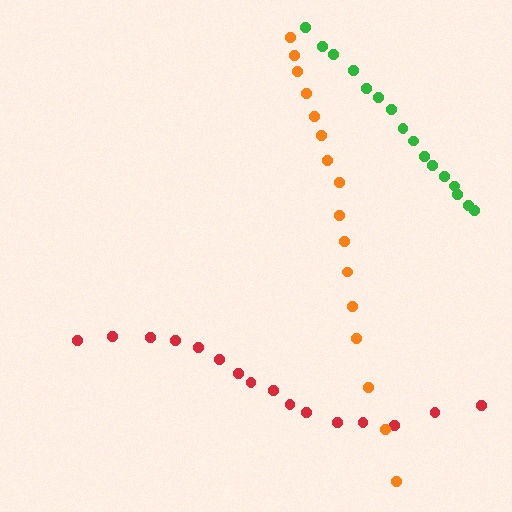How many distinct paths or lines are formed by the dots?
There are 3 distinct paths.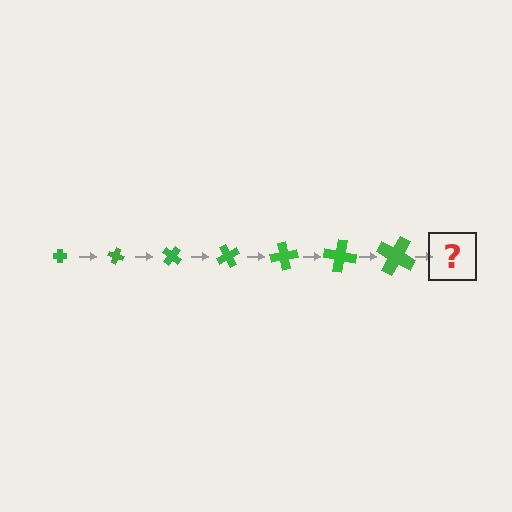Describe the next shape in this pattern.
It should be a cross, larger than the previous one and rotated 140 degrees from the start.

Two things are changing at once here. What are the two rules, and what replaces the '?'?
The two rules are that the cross grows larger each step and it rotates 20 degrees each step. The '?' should be a cross, larger than the previous one and rotated 140 degrees from the start.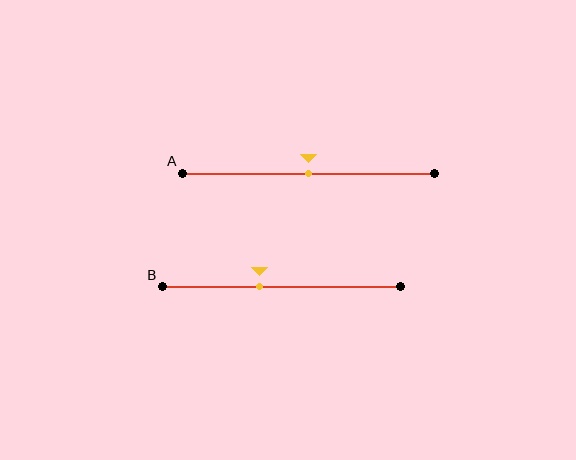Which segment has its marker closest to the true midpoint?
Segment A has its marker closest to the true midpoint.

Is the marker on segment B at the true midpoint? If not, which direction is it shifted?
No, the marker on segment B is shifted to the left by about 9% of the segment length.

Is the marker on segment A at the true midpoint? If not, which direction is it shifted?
Yes, the marker on segment A is at the true midpoint.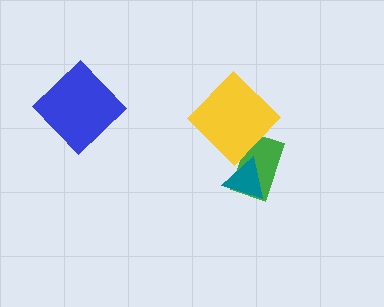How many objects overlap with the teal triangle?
2 objects overlap with the teal triangle.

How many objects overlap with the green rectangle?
2 objects overlap with the green rectangle.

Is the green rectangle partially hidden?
Yes, it is partially covered by another shape.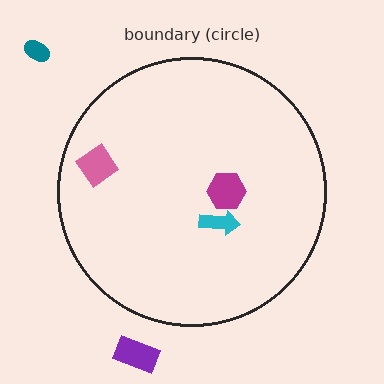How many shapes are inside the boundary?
3 inside, 2 outside.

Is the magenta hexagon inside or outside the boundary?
Inside.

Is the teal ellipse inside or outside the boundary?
Outside.